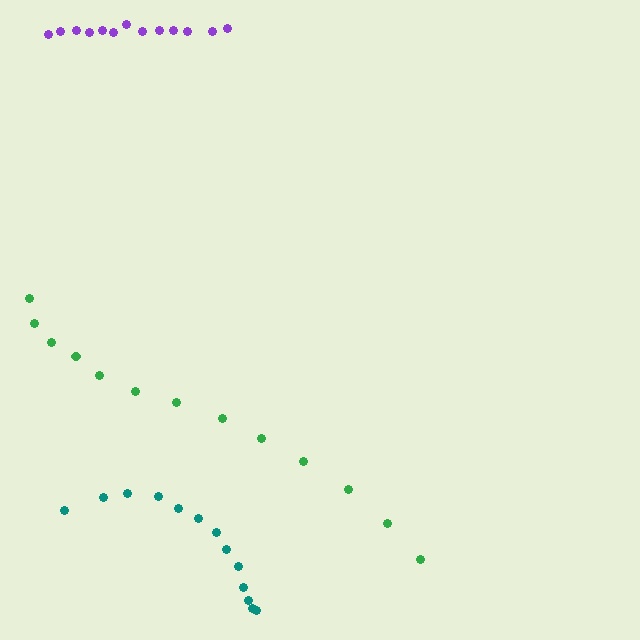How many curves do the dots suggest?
There are 3 distinct paths.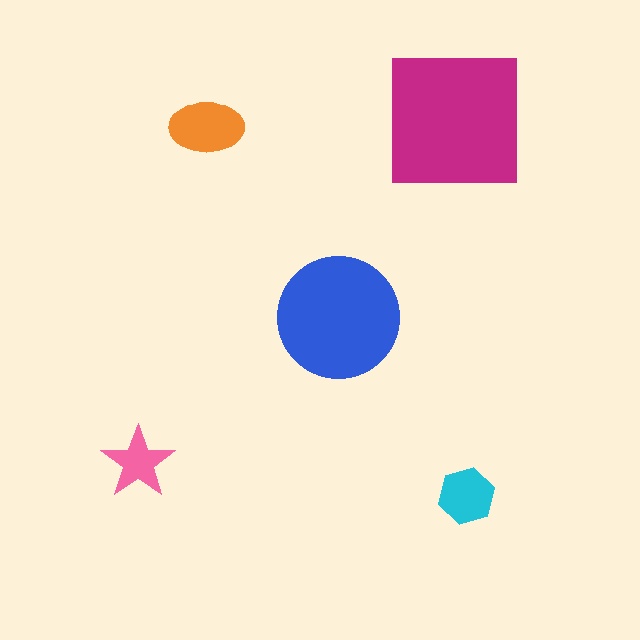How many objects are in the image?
There are 5 objects in the image.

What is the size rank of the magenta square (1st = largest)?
1st.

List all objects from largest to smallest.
The magenta square, the blue circle, the orange ellipse, the cyan hexagon, the pink star.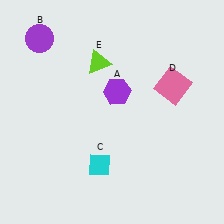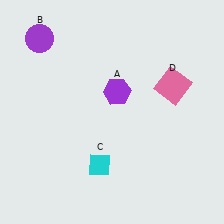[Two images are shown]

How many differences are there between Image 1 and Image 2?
There is 1 difference between the two images.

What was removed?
The lime triangle (E) was removed in Image 2.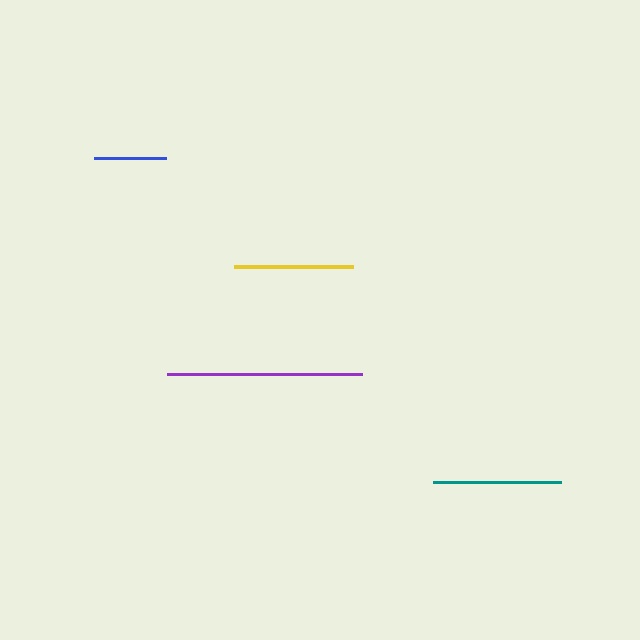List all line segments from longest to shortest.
From longest to shortest: purple, teal, yellow, blue.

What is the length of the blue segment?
The blue segment is approximately 73 pixels long.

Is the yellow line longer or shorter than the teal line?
The teal line is longer than the yellow line.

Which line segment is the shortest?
The blue line is the shortest at approximately 73 pixels.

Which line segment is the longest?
The purple line is the longest at approximately 195 pixels.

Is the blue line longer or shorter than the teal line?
The teal line is longer than the blue line.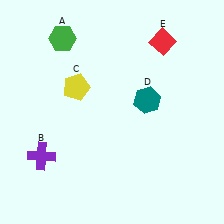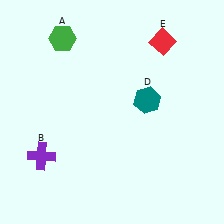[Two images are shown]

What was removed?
The yellow pentagon (C) was removed in Image 2.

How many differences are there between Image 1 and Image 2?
There is 1 difference between the two images.